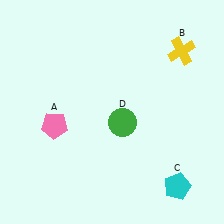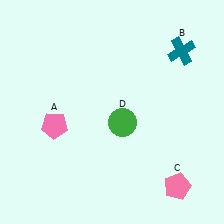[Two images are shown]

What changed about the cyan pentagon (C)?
In Image 1, C is cyan. In Image 2, it changed to pink.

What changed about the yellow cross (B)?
In Image 1, B is yellow. In Image 2, it changed to teal.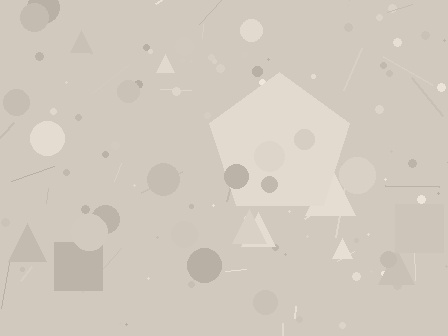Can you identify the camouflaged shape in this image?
The camouflaged shape is a pentagon.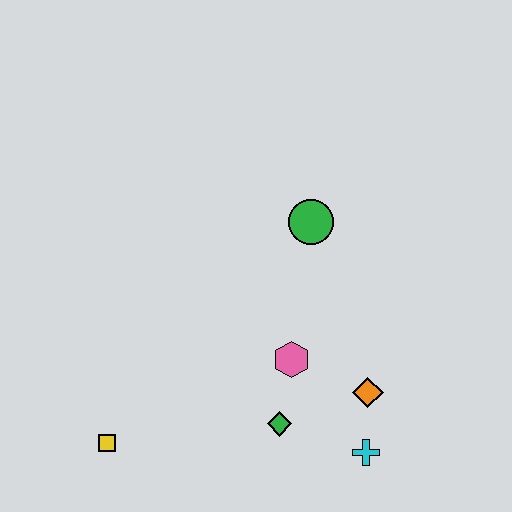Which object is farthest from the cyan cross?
The yellow square is farthest from the cyan cross.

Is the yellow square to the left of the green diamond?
Yes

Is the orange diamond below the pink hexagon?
Yes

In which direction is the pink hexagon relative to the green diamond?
The pink hexagon is above the green diamond.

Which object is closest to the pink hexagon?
The green diamond is closest to the pink hexagon.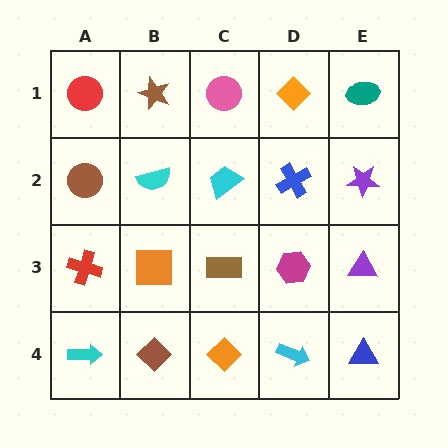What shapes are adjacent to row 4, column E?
A purple triangle (row 3, column E), a cyan arrow (row 4, column D).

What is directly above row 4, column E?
A purple triangle.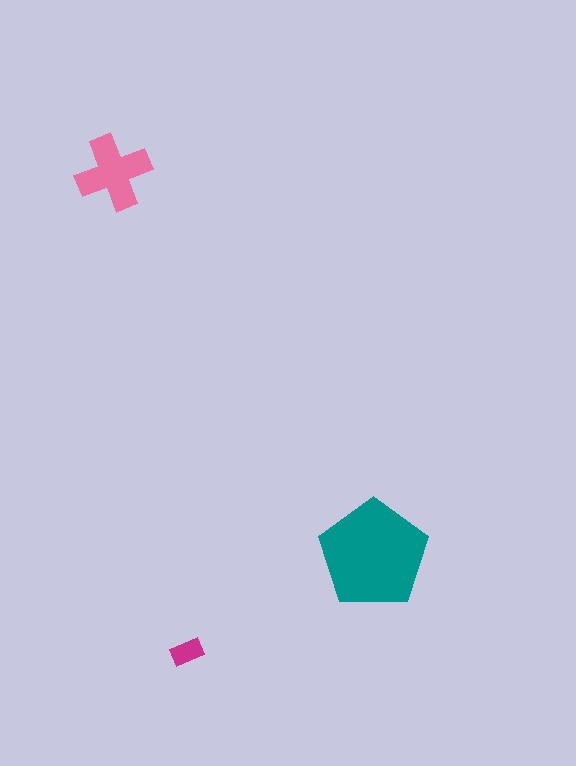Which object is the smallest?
The magenta rectangle.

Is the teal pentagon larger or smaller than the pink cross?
Larger.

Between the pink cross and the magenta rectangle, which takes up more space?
The pink cross.